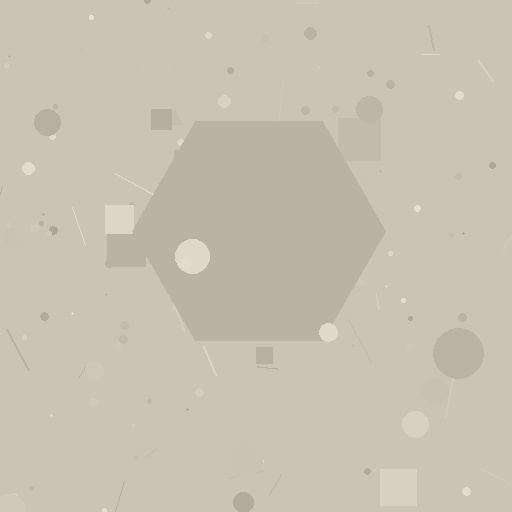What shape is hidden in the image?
A hexagon is hidden in the image.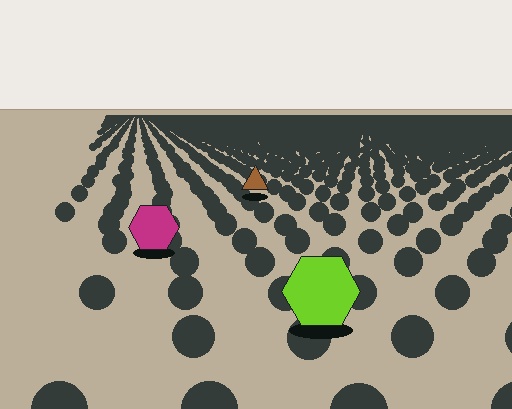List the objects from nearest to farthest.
From nearest to farthest: the lime hexagon, the magenta hexagon, the brown triangle.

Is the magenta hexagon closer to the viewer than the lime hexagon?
No. The lime hexagon is closer — you can tell from the texture gradient: the ground texture is coarser near it.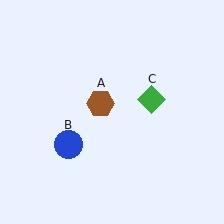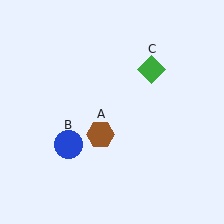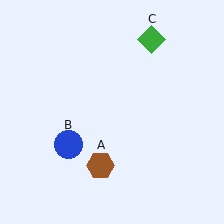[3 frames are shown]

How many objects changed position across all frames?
2 objects changed position: brown hexagon (object A), green diamond (object C).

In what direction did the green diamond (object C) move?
The green diamond (object C) moved up.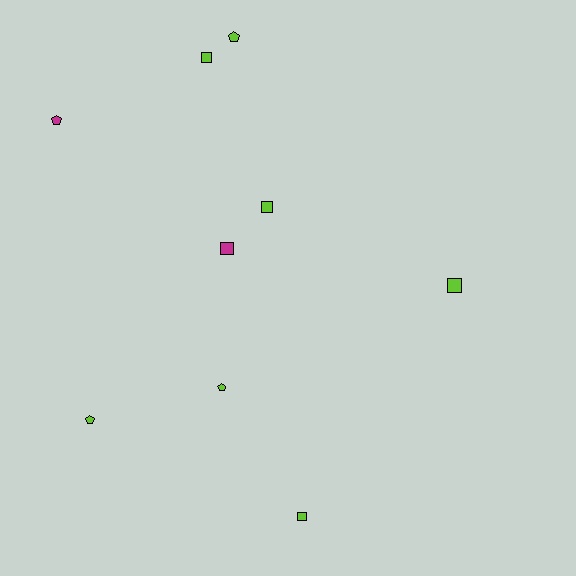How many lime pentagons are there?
There are 3 lime pentagons.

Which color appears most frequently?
Lime, with 7 objects.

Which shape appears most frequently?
Square, with 5 objects.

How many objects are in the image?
There are 9 objects.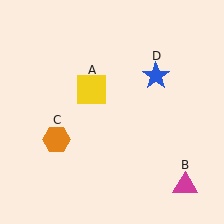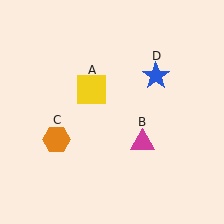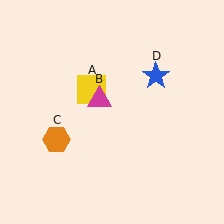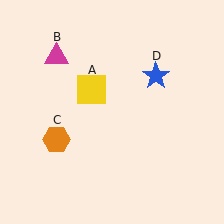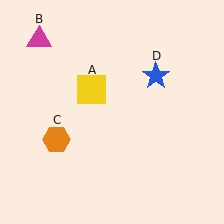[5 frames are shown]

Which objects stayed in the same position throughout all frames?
Yellow square (object A) and orange hexagon (object C) and blue star (object D) remained stationary.